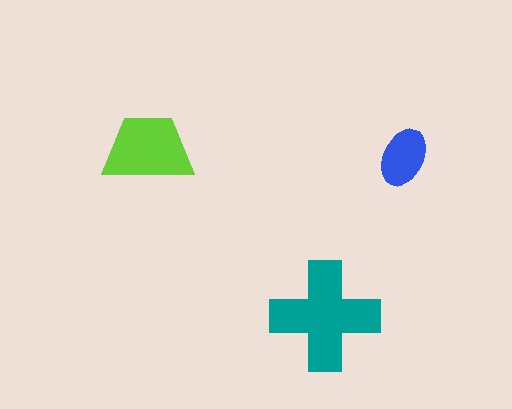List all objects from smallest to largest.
The blue ellipse, the lime trapezoid, the teal cross.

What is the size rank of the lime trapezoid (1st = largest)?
2nd.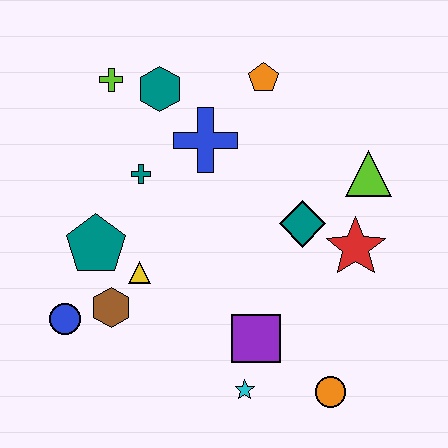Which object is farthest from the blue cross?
The orange circle is farthest from the blue cross.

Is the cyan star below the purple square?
Yes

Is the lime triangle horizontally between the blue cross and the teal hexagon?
No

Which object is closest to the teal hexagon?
The lime cross is closest to the teal hexagon.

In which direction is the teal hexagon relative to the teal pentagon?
The teal hexagon is above the teal pentagon.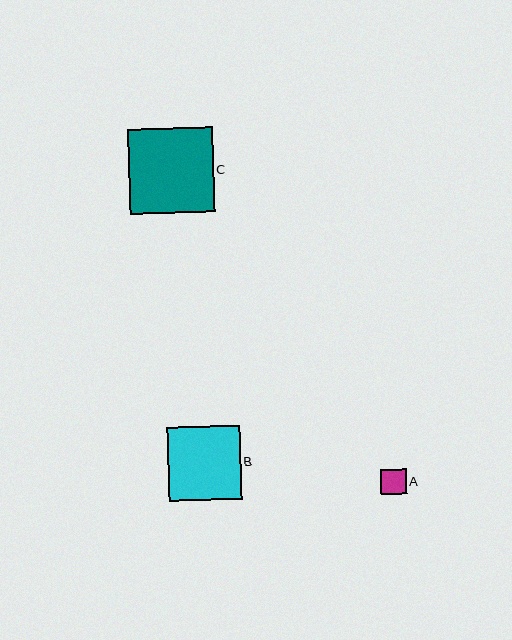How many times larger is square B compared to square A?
Square B is approximately 2.8 times the size of square A.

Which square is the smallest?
Square A is the smallest with a size of approximately 26 pixels.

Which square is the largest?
Square C is the largest with a size of approximately 85 pixels.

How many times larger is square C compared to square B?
Square C is approximately 1.2 times the size of square B.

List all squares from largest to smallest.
From largest to smallest: C, B, A.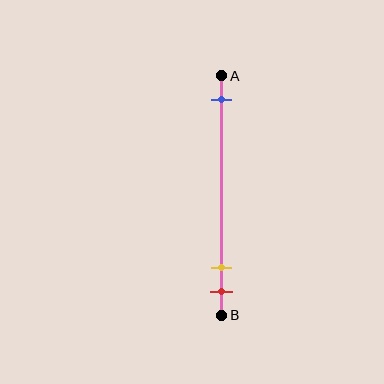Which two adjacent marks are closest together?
The yellow and red marks are the closest adjacent pair.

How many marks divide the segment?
There are 3 marks dividing the segment.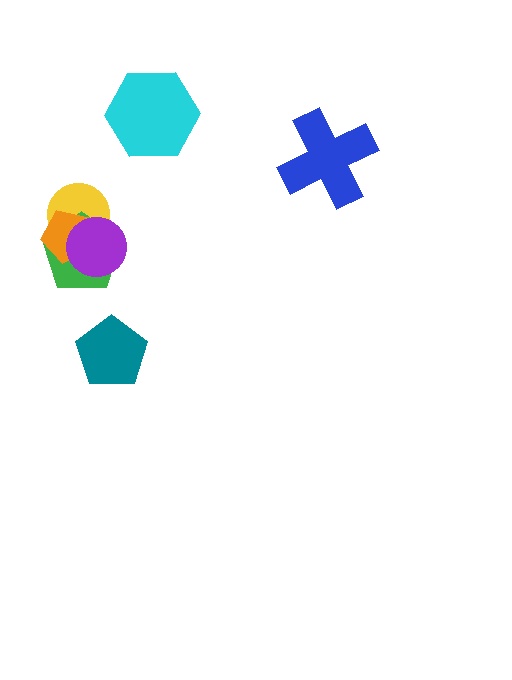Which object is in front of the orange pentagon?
The purple circle is in front of the orange pentagon.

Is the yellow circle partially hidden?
Yes, it is partially covered by another shape.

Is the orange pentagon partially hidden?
Yes, it is partially covered by another shape.